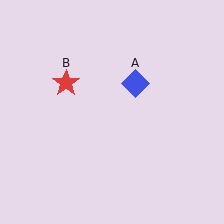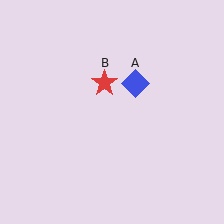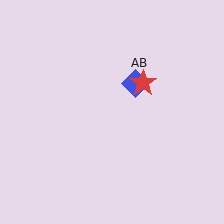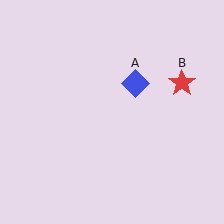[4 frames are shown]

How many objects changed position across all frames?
1 object changed position: red star (object B).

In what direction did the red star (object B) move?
The red star (object B) moved right.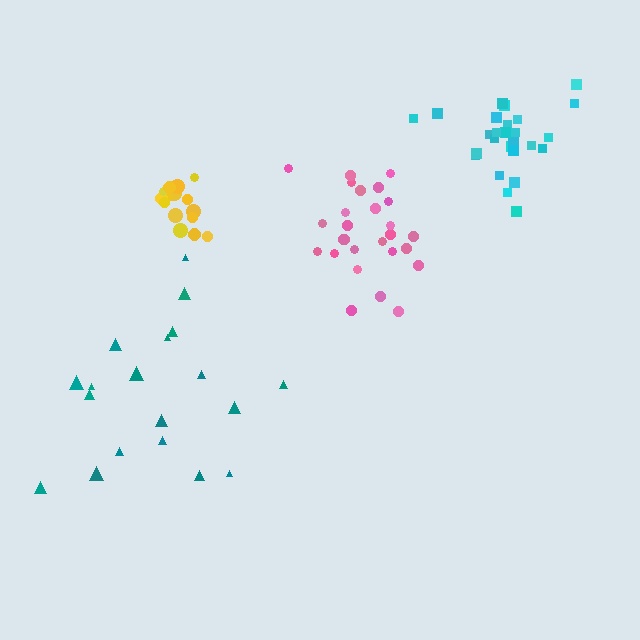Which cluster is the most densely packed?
Yellow.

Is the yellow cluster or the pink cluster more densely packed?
Yellow.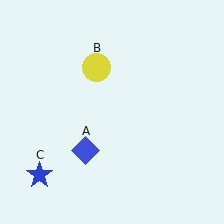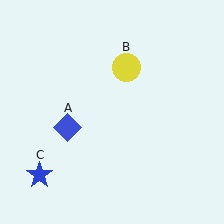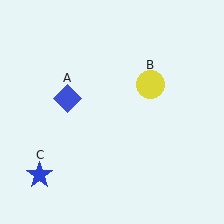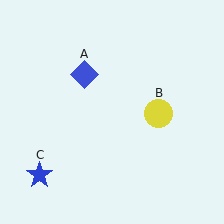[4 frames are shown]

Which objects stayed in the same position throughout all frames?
Blue star (object C) remained stationary.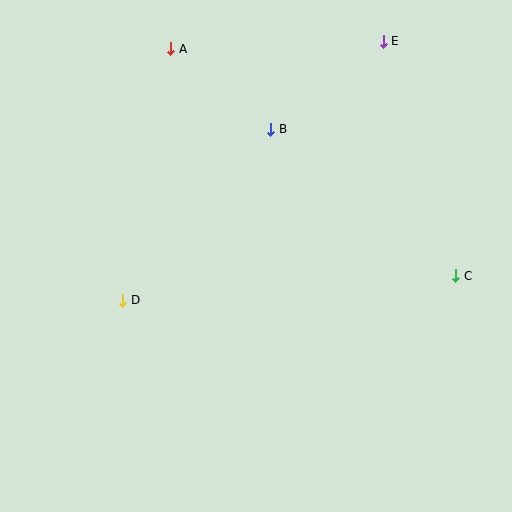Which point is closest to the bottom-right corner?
Point C is closest to the bottom-right corner.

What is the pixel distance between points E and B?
The distance between E and B is 143 pixels.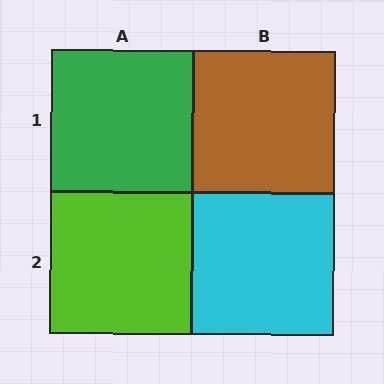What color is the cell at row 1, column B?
Brown.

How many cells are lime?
1 cell is lime.